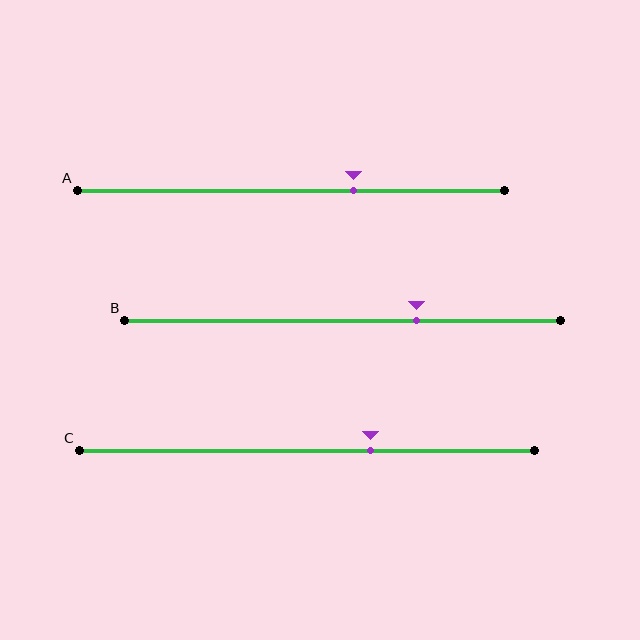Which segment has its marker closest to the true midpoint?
Segment C has its marker closest to the true midpoint.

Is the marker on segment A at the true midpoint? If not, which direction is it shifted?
No, the marker on segment A is shifted to the right by about 15% of the segment length.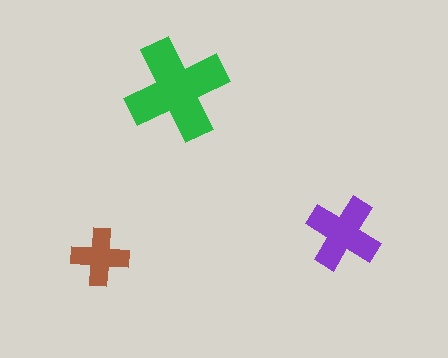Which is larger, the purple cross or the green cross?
The green one.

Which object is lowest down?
The brown cross is bottommost.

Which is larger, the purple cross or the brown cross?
The purple one.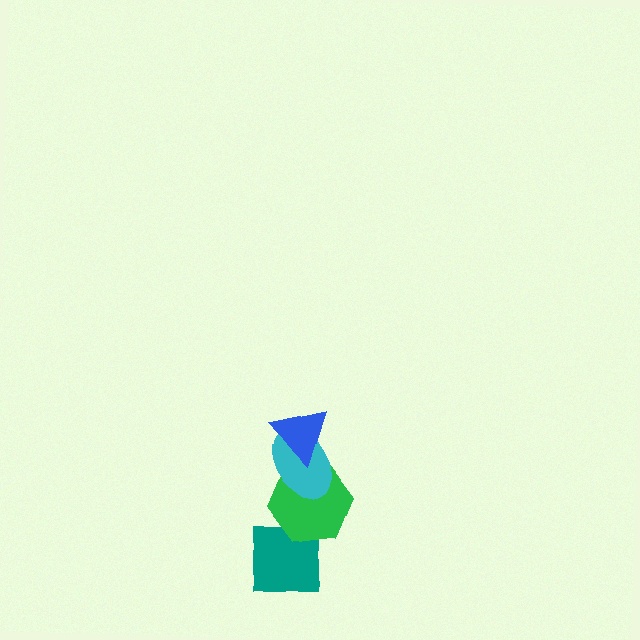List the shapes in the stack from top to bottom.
From top to bottom: the blue triangle, the cyan ellipse, the green hexagon, the teal square.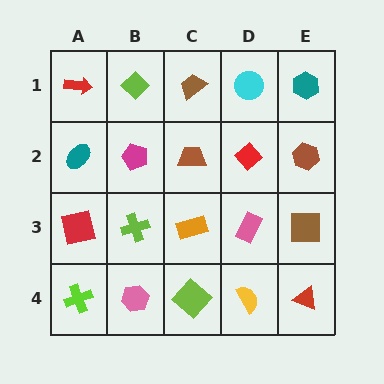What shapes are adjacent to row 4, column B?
A lime cross (row 3, column B), a lime cross (row 4, column A), a lime diamond (row 4, column C).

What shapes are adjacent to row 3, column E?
A brown hexagon (row 2, column E), a red triangle (row 4, column E), a pink rectangle (row 3, column D).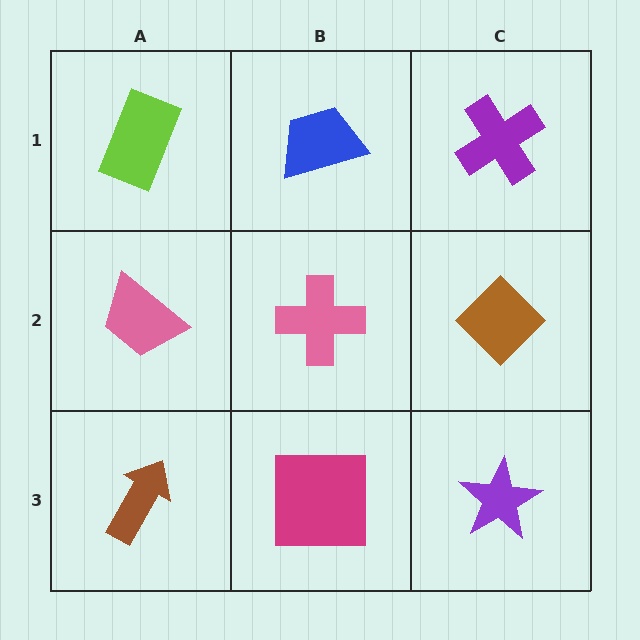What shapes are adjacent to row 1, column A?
A pink trapezoid (row 2, column A), a blue trapezoid (row 1, column B).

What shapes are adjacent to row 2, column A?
A lime rectangle (row 1, column A), a brown arrow (row 3, column A), a pink cross (row 2, column B).